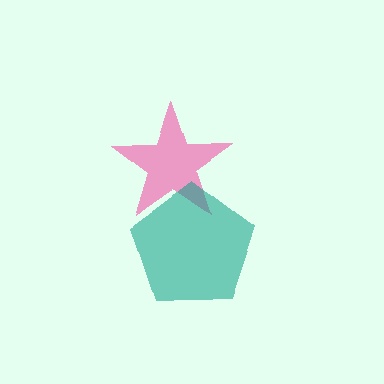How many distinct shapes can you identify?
There are 2 distinct shapes: a pink star, a teal pentagon.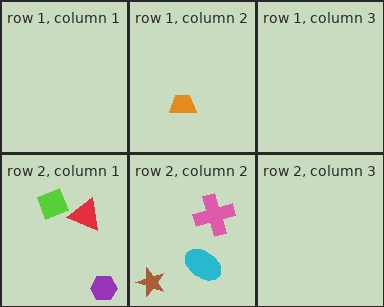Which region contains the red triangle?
The row 2, column 1 region.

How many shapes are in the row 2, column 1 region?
3.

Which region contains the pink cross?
The row 2, column 2 region.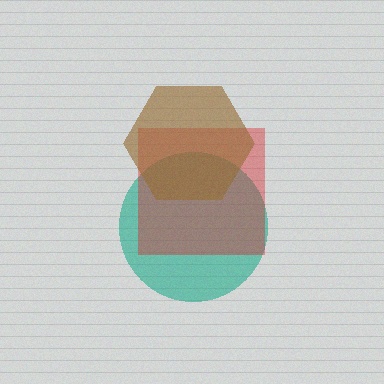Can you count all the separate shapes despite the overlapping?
Yes, there are 3 separate shapes.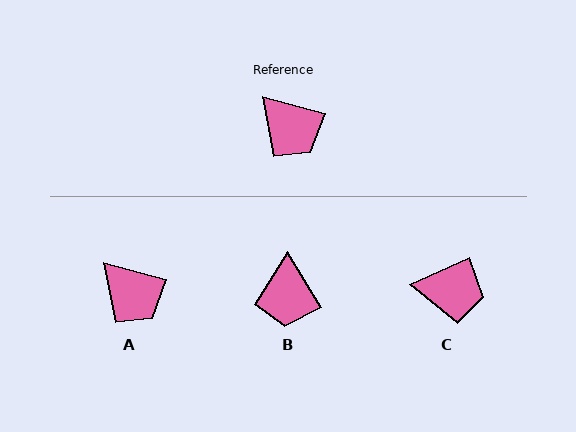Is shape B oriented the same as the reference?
No, it is off by about 43 degrees.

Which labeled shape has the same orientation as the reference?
A.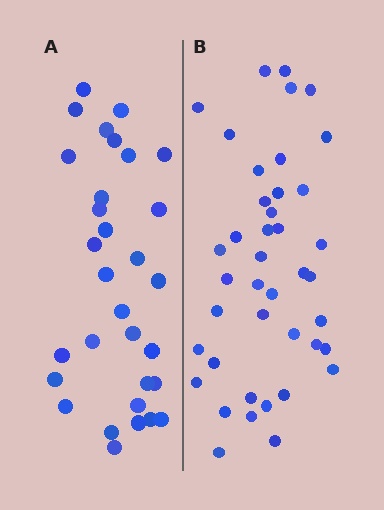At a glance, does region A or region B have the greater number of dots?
Region B (the right region) has more dots.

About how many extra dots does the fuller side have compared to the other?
Region B has roughly 10 or so more dots than region A.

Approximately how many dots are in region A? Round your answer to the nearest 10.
About 30 dots. (The exact count is 31, which rounds to 30.)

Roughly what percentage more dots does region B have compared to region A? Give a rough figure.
About 30% more.